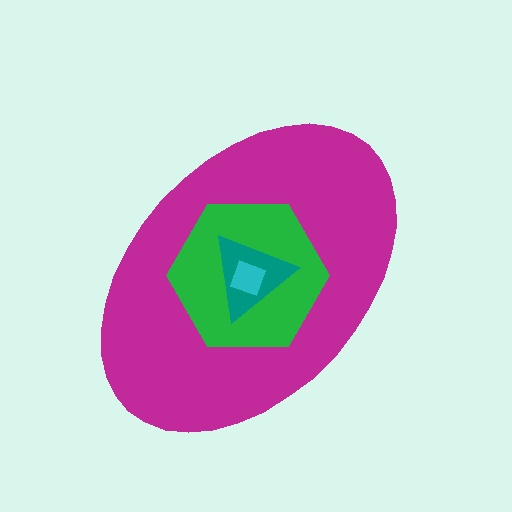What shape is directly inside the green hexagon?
The teal triangle.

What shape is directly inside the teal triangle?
The cyan diamond.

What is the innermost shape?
The cyan diamond.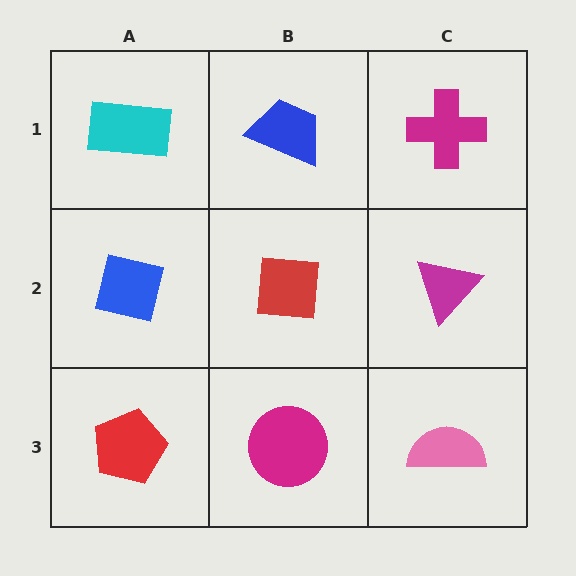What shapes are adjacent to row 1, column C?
A magenta triangle (row 2, column C), a blue trapezoid (row 1, column B).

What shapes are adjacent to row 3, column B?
A red square (row 2, column B), a red pentagon (row 3, column A), a pink semicircle (row 3, column C).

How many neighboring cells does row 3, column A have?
2.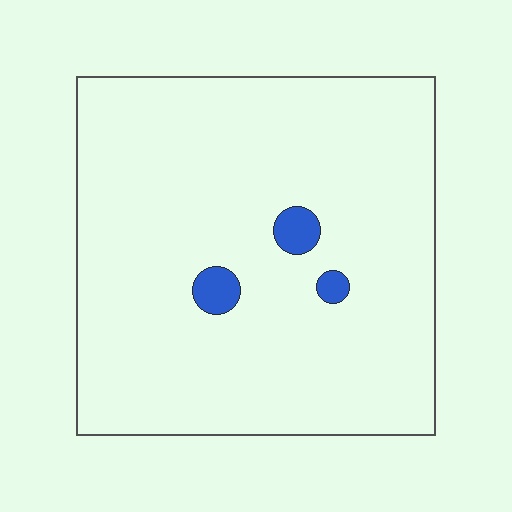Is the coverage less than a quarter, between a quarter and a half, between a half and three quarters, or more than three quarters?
Less than a quarter.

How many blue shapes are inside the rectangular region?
3.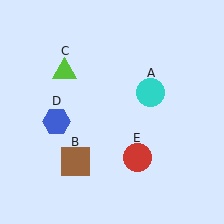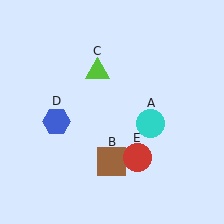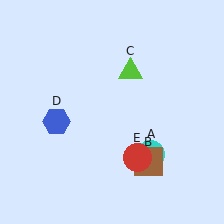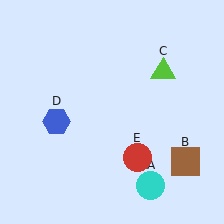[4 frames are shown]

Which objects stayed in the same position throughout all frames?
Blue hexagon (object D) and red circle (object E) remained stationary.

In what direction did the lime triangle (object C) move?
The lime triangle (object C) moved right.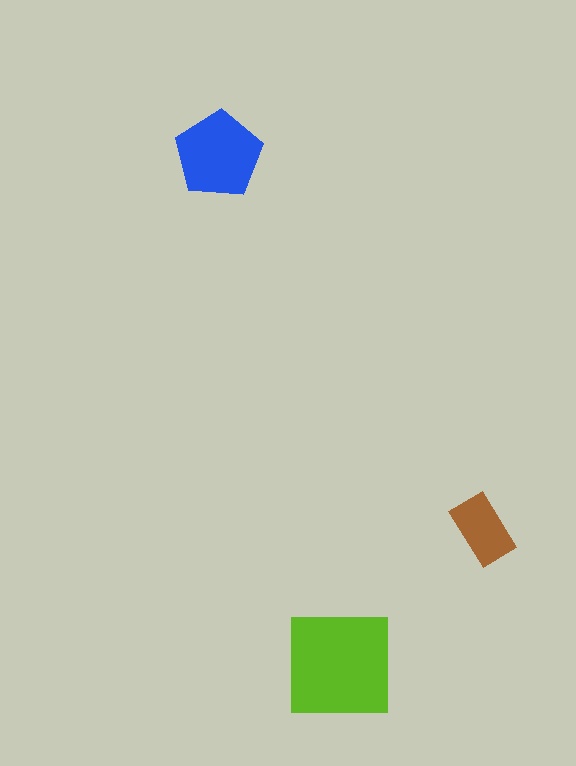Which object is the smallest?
The brown rectangle.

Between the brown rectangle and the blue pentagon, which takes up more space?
The blue pentagon.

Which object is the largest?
The lime square.